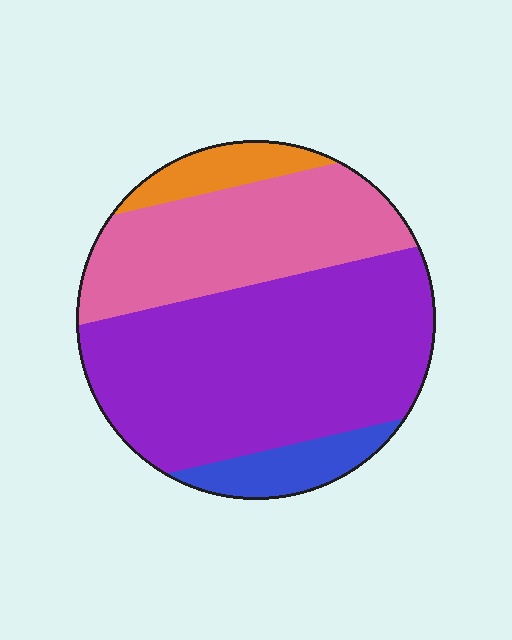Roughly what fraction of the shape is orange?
Orange takes up less than a sixth of the shape.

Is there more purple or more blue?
Purple.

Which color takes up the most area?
Purple, at roughly 55%.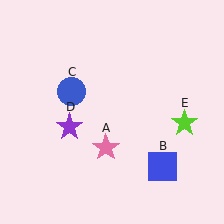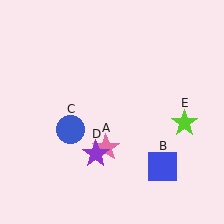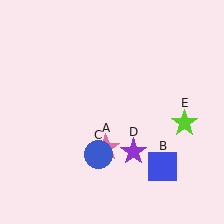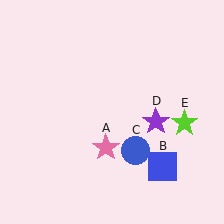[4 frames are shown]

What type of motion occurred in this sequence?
The blue circle (object C), purple star (object D) rotated counterclockwise around the center of the scene.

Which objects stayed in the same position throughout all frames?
Pink star (object A) and blue square (object B) and lime star (object E) remained stationary.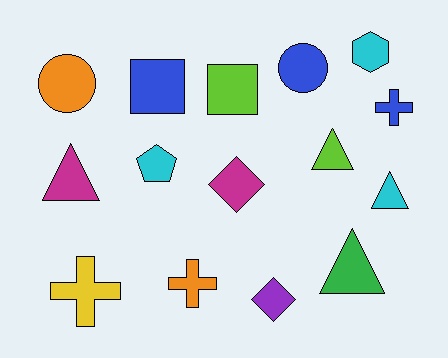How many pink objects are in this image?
There are no pink objects.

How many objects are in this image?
There are 15 objects.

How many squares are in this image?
There are 2 squares.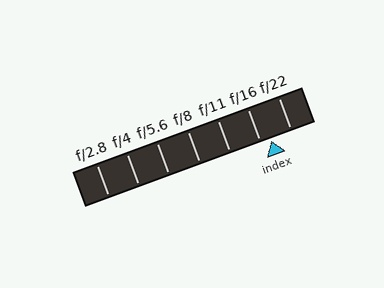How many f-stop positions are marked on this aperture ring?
There are 7 f-stop positions marked.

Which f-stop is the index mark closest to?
The index mark is closest to f/16.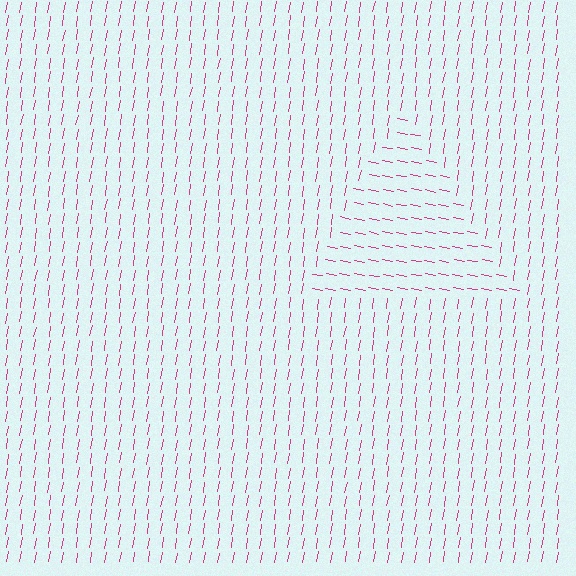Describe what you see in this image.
The image is filled with small magenta line segments. A triangle region in the image has lines oriented differently from the surrounding lines, creating a visible texture boundary.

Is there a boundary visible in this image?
Yes, there is a texture boundary formed by a change in line orientation.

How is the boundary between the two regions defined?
The boundary is defined purely by a change in line orientation (approximately 88 degrees difference). All lines are the same color and thickness.